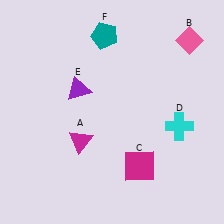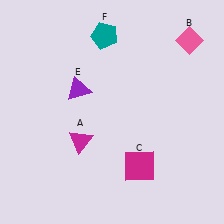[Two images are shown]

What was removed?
The cyan cross (D) was removed in Image 2.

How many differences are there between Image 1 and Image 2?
There is 1 difference between the two images.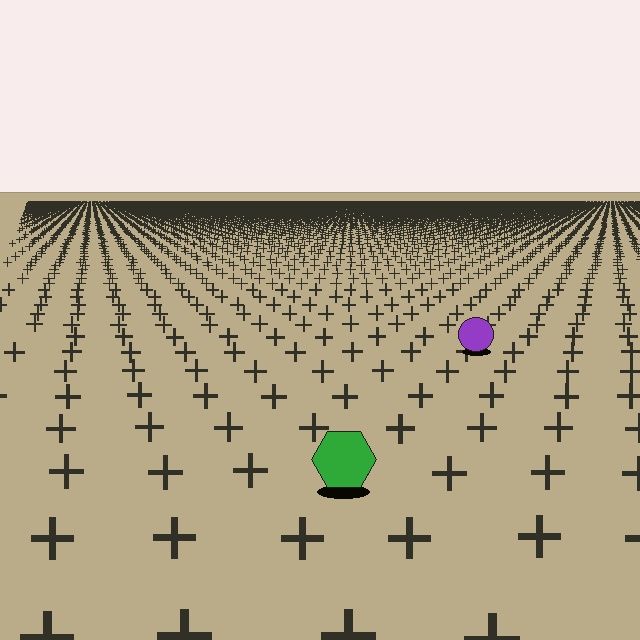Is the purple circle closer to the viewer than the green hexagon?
No. The green hexagon is closer — you can tell from the texture gradient: the ground texture is coarser near it.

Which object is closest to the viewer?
The green hexagon is closest. The texture marks near it are larger and more spread out.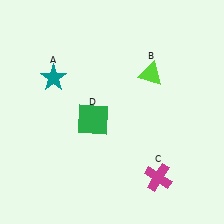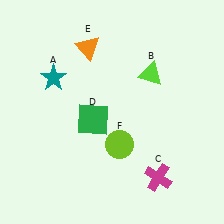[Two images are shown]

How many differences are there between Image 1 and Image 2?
There are 2 differences between the two images.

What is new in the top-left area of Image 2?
An orange triangle (E) was added in the top-left area of Image 2.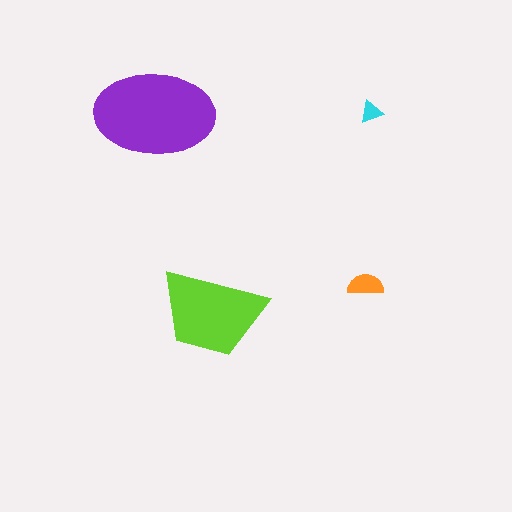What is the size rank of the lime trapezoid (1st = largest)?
2nd.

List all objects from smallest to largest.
The cyan triangle, the orange semicircle, the lime trapezoid, the purple ellipse.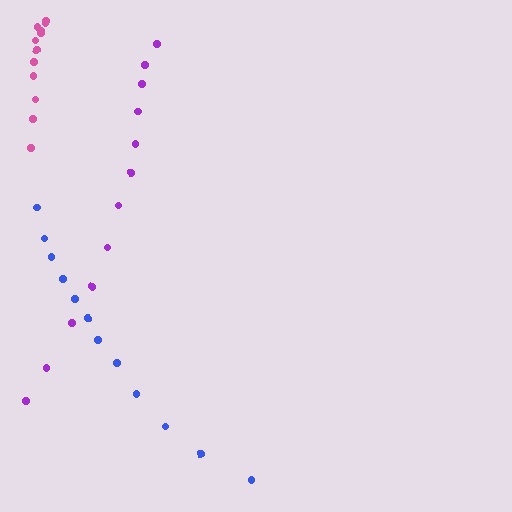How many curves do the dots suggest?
There are 3 distinct paths.